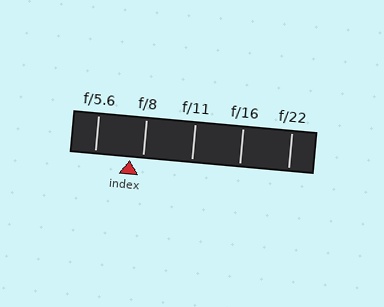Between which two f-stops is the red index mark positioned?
The index mark is between f/5.6 and f/8.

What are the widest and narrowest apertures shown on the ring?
The widest aperture shown is f/5.6 and the narrowest is f/22.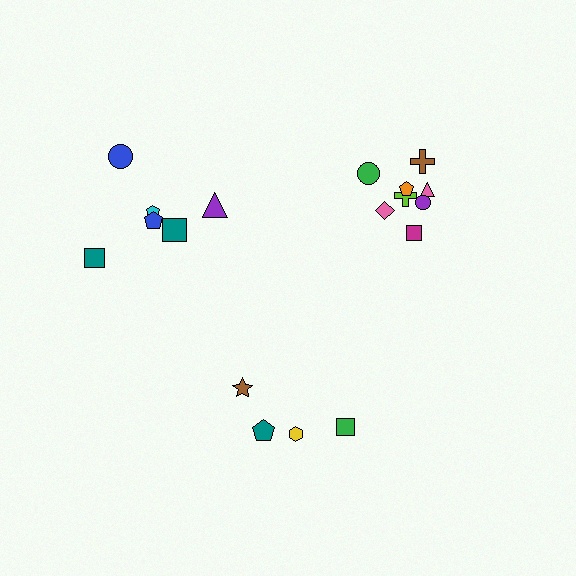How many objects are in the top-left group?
There are 6 objects.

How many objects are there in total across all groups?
There are 18 objects.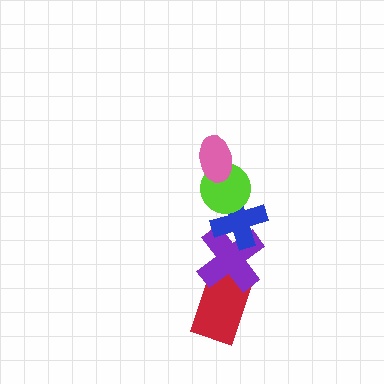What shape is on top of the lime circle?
The pink ellipse is on top of the lime circle.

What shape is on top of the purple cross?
The blue cross is on top of the purple cross.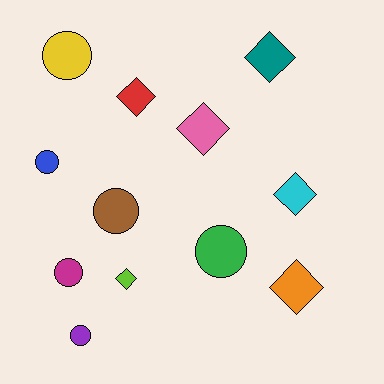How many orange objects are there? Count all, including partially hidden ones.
There is 1 orange object.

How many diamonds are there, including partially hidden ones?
There are 6 diamonds.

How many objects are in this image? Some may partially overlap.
There are 12 objects.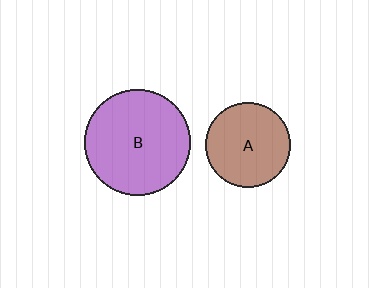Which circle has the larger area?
Circle B (purple).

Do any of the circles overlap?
No, none of the circles overlap.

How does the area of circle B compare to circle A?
Approximately 1.6 times.